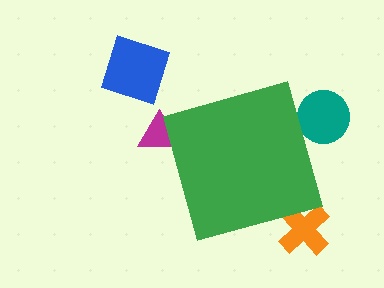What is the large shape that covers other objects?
A green diamond.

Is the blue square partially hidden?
No, the blue square is fully visible.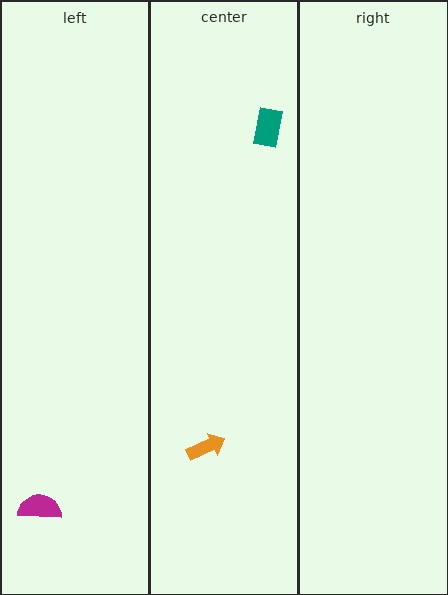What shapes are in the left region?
The magenta semicircle.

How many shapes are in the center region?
2.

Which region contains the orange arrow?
The center region.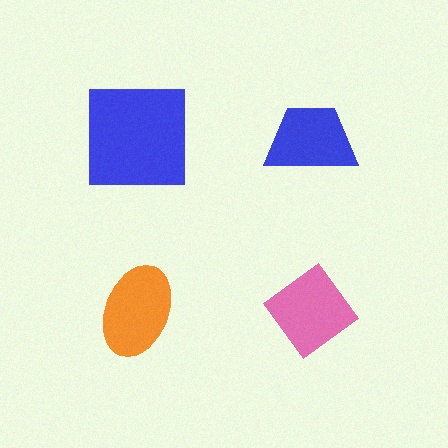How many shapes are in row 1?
2 shapes.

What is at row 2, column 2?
A pink diamond.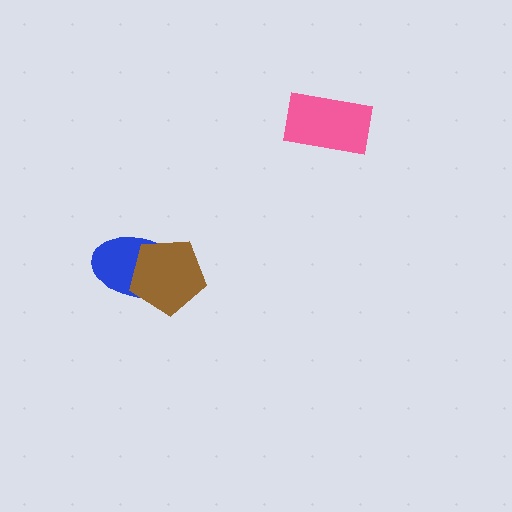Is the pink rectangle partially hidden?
No, no other shape covers it.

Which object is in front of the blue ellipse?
The brown pentagon is in front of the blue ellipse.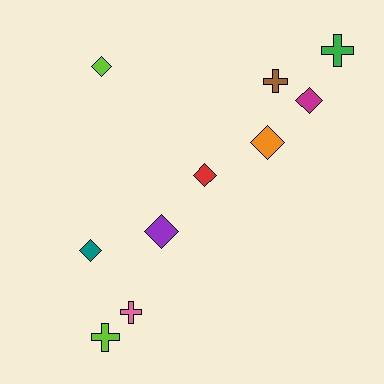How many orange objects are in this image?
There is 1 orange object.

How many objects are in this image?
There are 10 objects.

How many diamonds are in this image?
There are 6 diamonds.